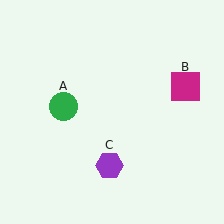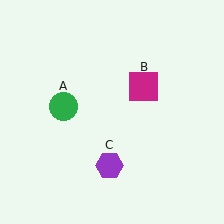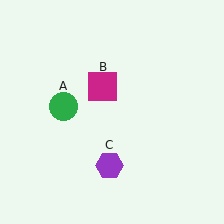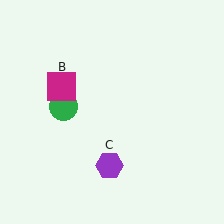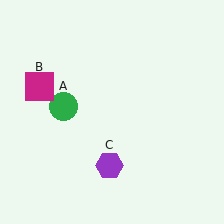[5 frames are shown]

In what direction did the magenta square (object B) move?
The magenta square (object B) moved left.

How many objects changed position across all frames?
1 object changed position: magenta square (object B).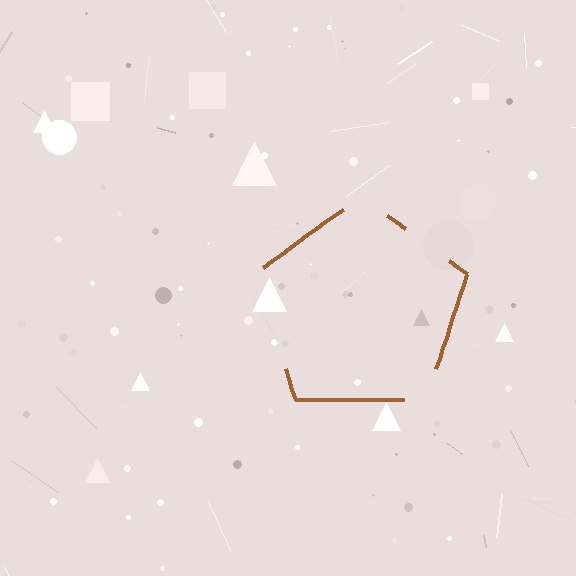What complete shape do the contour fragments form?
The contour fragments form a pentagon.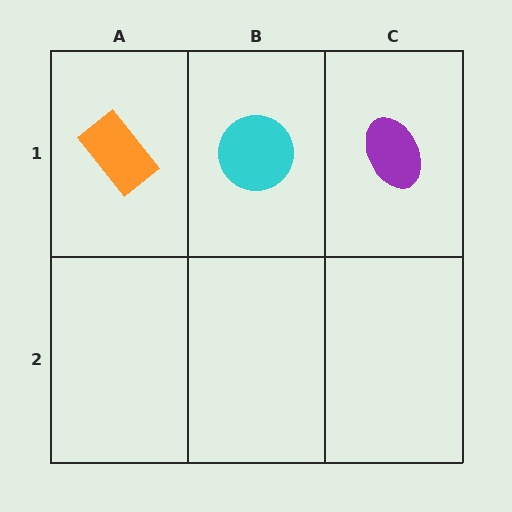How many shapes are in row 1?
3 shapes.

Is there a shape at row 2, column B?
No, that cell is empty.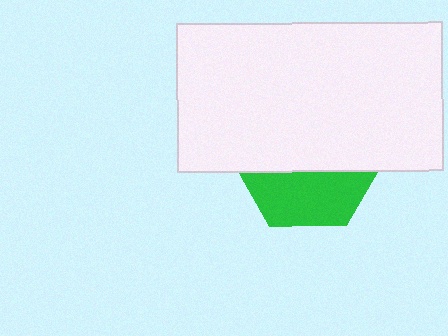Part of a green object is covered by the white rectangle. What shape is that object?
It is a hexagon.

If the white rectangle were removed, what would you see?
You would see the complete green hexagon.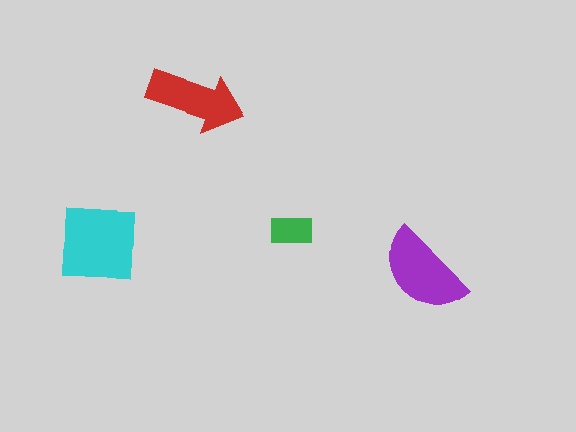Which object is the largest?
The cyan square.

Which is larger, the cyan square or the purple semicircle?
The cyan square.